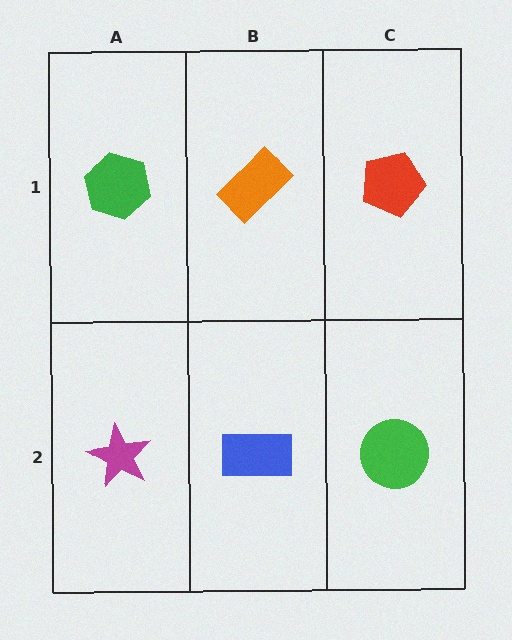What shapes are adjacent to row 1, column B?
A blue rectangle (row 2, column B), a green hexagon (row 1, column A), a red pentagon (row 1, column C).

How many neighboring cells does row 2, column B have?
3.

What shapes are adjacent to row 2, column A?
A green hexagon (row 1, column A), a blue rectangle (row 2, column B).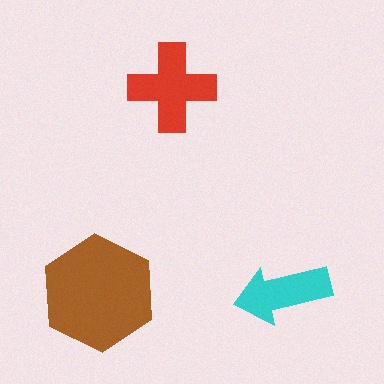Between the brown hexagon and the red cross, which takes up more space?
The brown hexagon.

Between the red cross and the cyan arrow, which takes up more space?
The red cross.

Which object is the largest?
The brown hexagon.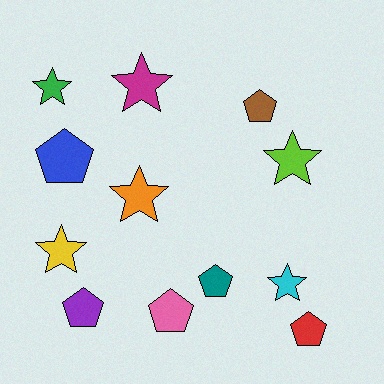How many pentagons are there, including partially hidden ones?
There are 6 pentagons.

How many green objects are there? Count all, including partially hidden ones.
There is 1 green object.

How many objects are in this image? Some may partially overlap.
There are 12 objects.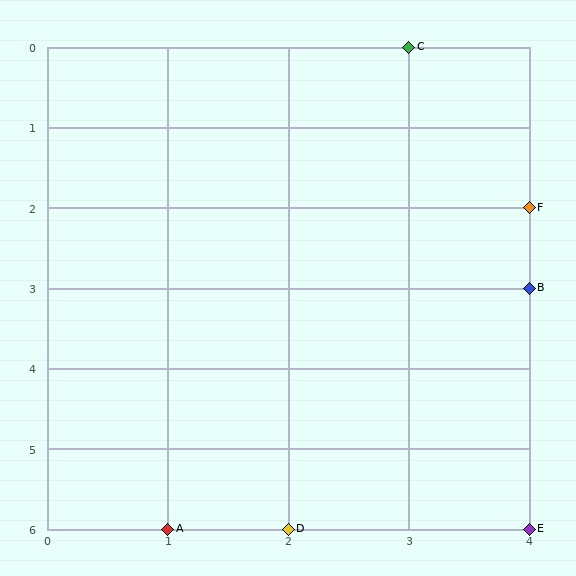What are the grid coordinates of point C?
Point C is at grid coordinates (3, 0).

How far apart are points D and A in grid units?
Points D and A are 1 column apart.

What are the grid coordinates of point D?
Point D is at grid coordinates (2, 6).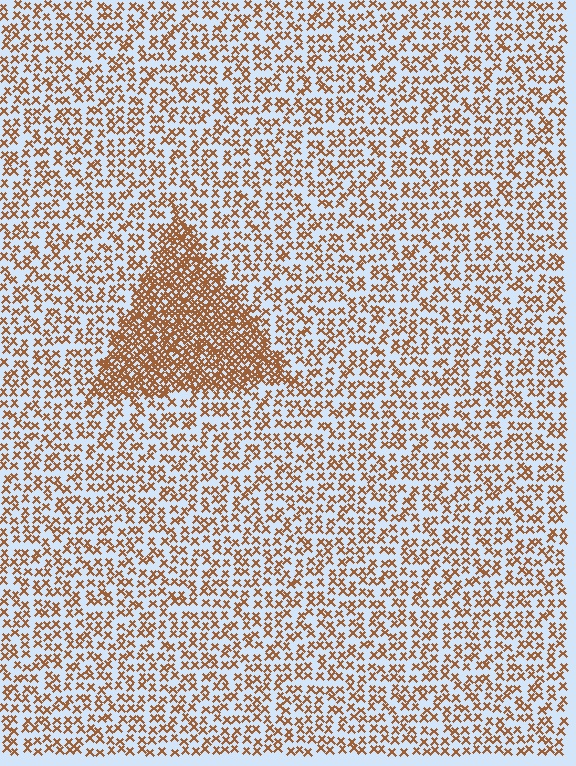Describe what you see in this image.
The image contains small brown elements arranged at two different densities. A triangle-shaped region is visible where the elements are more densely packed than the surrounding area.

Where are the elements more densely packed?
The elements are more densely packed inside the triangle boundary.